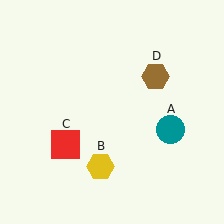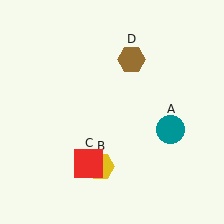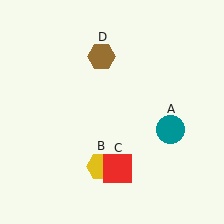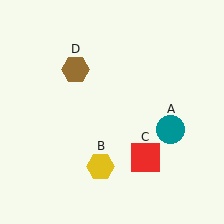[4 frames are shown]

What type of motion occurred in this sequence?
The red square (object C), brown hexagon (object D) rotated counterclockwise around the center of the scene.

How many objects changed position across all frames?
2 objects changed position: red square (object C), brown hexagon (object D).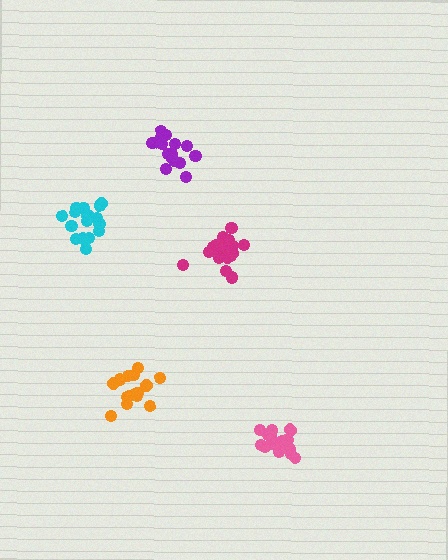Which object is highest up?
The purple cluster is topmost.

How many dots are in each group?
Group 1: 16 dots, Group 2: 18 dots, Group 3: 15 dots, Group 4: 18 dots, Group 5: 15 dots (82 total).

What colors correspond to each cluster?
The clusters are colored: orange, magenta, purple, cyan, pink.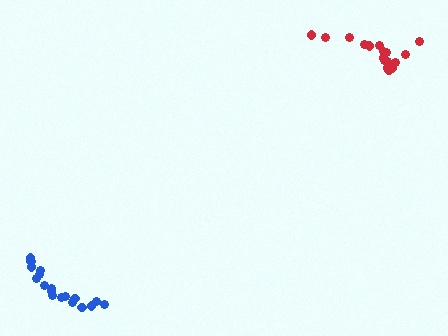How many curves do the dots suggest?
There are 2 distinct paths.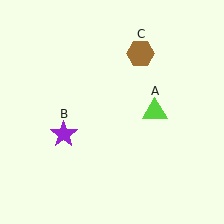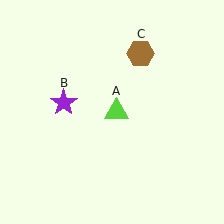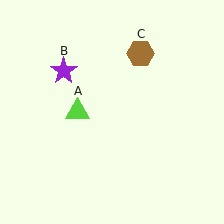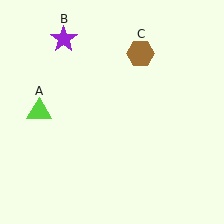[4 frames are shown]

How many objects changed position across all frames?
2 objects changed position: lime triangle (object A), purple star (object B).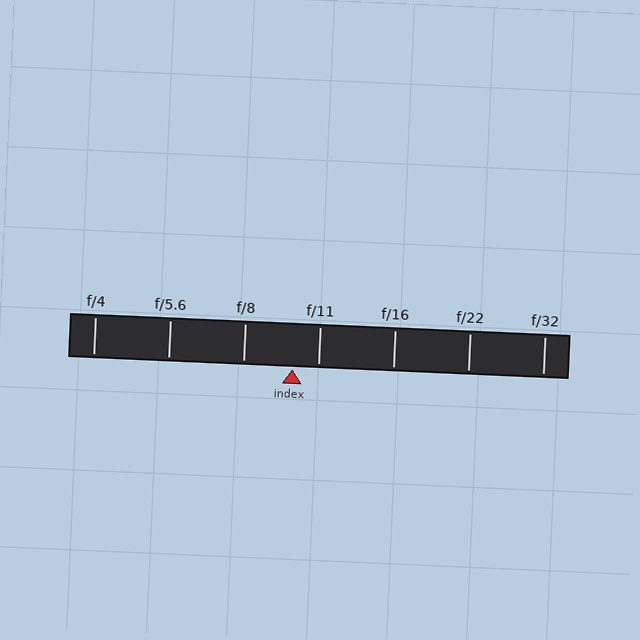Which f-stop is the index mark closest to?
The index mark is closest to f/11.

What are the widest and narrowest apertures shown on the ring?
The widest aperture shown is f/4 and the narrowest is f/32.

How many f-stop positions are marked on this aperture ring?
There are 7 f-stop positions marked.